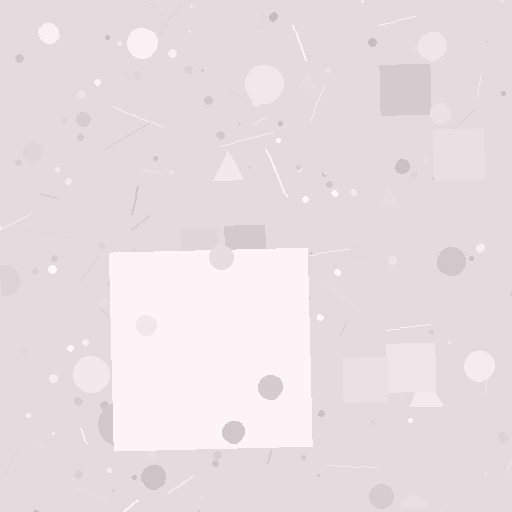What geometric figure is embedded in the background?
A square is embedded in the background.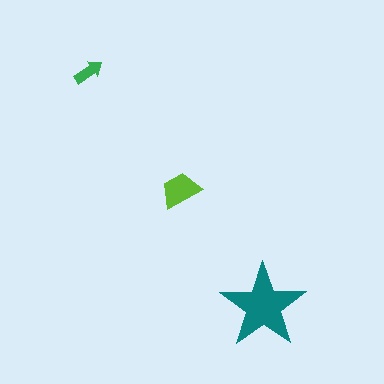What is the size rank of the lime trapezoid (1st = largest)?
2nd.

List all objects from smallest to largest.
The green arrow, the lime trapezoid, the teal star.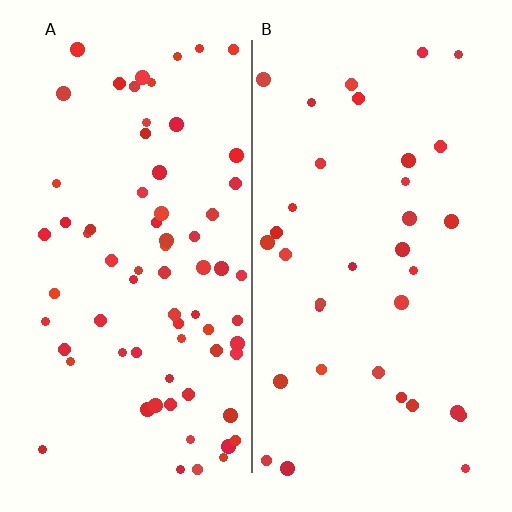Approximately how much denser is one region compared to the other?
Approximately 2.0× — region A over region B.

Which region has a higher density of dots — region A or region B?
A (the left).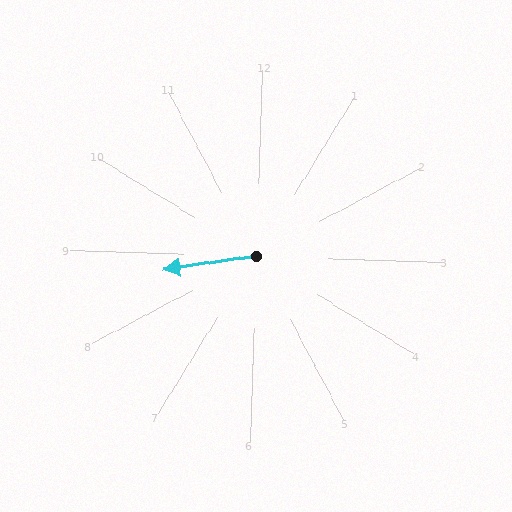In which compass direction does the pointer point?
West.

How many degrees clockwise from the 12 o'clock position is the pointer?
Approximately 260 degrees.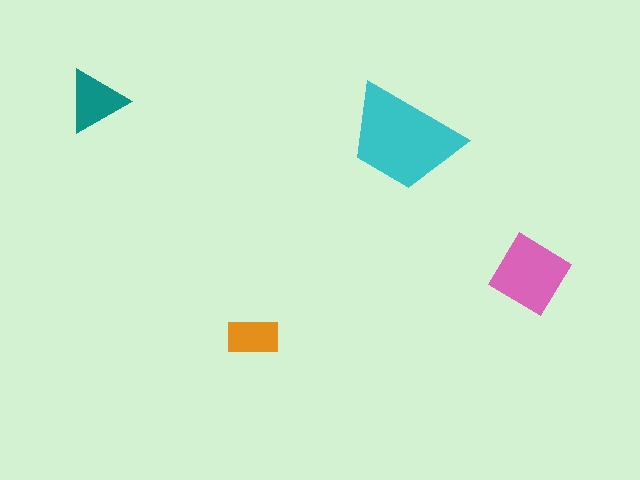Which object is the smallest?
The orange rectangle.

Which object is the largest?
The cyan trapezoid.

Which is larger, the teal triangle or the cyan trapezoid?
The cyan trapezoid.